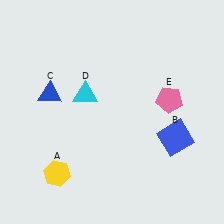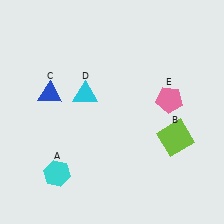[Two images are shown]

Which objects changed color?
A changed from yellow to cyan. B changed from blue to lime.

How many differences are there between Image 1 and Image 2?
There are 2 differences between the two images.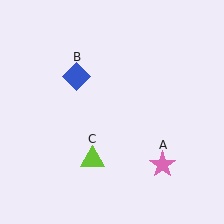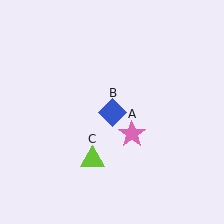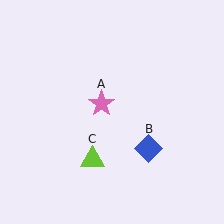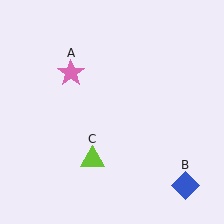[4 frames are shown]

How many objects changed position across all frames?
2 objects changed position: pink star (object A), blue diamond (object B).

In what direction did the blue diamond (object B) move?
The blue diamond (object B) moved down and to the right.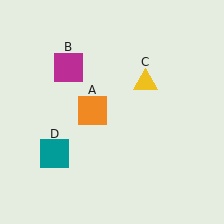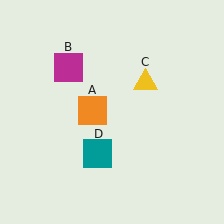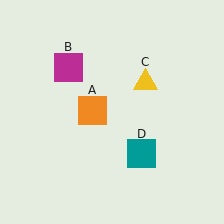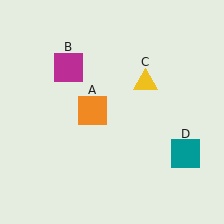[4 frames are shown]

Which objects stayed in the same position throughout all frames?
Orange square (object A) and magenta square (object B) and yellow triangle (object C) remained stationary.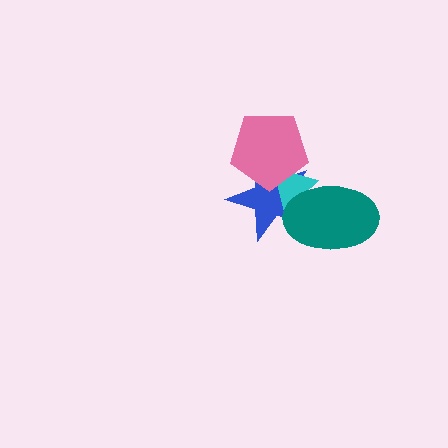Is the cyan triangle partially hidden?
Yes, it is partially covered by another shape.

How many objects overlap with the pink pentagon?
2 objects overlap with the pink pentagon.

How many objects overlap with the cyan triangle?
3 objects overlap with the cyan triangle.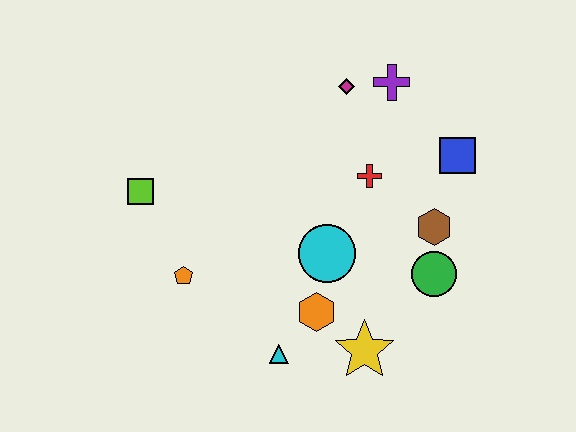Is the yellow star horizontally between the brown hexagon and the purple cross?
No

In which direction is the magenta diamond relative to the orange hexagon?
The magenta diamond is above the orange hexagon.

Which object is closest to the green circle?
The brown hexagon is closest to the green circle.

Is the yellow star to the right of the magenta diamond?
Yes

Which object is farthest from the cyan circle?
The lime square is farthest from the cyan circle.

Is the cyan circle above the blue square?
No